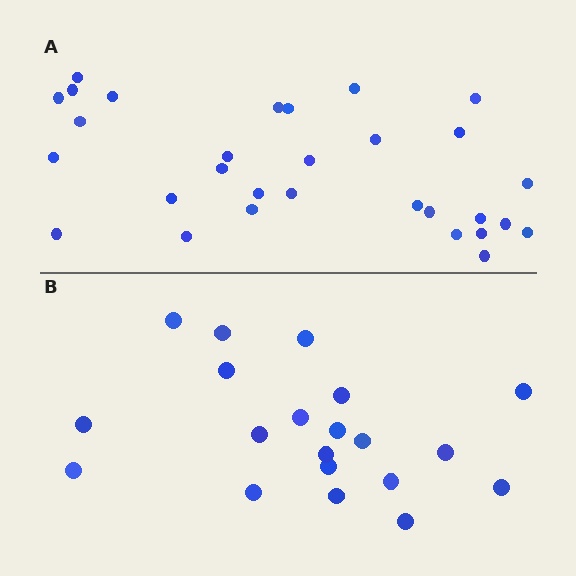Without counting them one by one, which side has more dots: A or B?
Region A (the top region) has more dots.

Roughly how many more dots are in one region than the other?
Region A has roughly 10 or so more dots than region B.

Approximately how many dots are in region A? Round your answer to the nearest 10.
About 30 dots.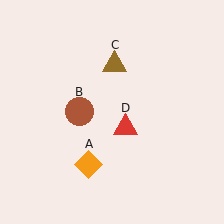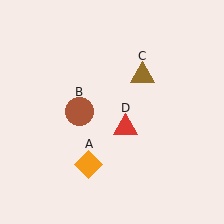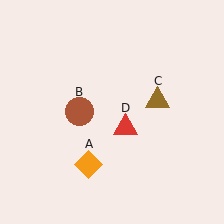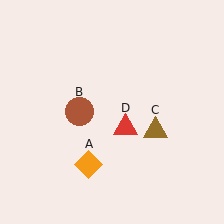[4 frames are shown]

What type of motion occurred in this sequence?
The brown triangle (object C) rotated clockwise around the center of the scene.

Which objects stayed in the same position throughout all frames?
Orange diamond (object A) and brown circle (object B) and red triangle (object D) remained stationary.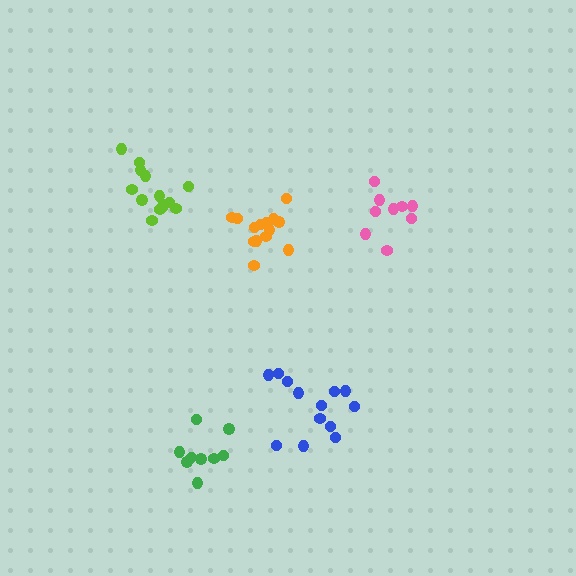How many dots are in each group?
Group 1: 13 dots, Group 2: 9 dots, Group 3: 9 dots, Group 4: 14 dots, Group 5: 14 dots (59 total).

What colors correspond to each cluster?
The clusters are colored: blue, pink, green, orange, lime.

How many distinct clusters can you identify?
There are 5 distinct clusters.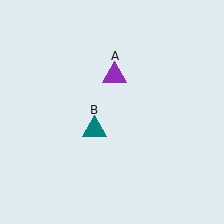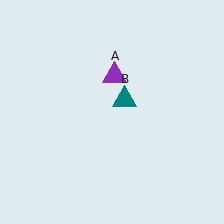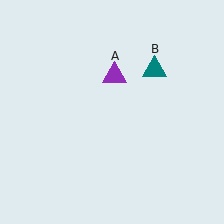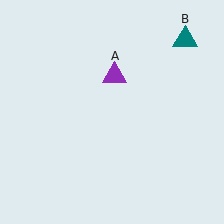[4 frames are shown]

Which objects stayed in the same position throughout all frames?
Purple triangle (object A) remained stationary.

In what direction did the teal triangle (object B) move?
The teal triangle (object B) moved up and to the right.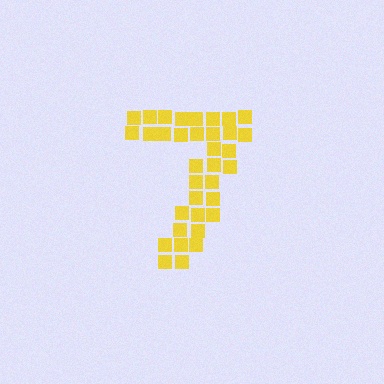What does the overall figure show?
The overall figure shows the digit 7.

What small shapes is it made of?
It is made of small squares.